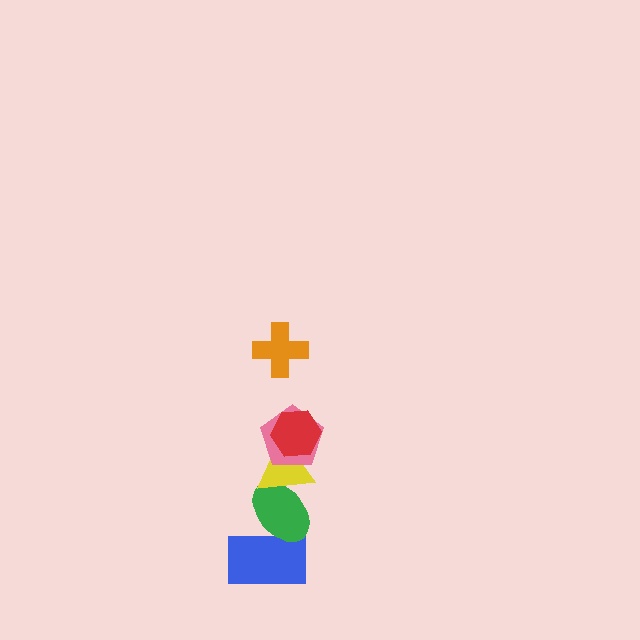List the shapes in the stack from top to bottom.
From top to bottom: the orange cross, the red hexagon, the pink pentagon, the yellow triangle, the green ellipse, the blue rectangle.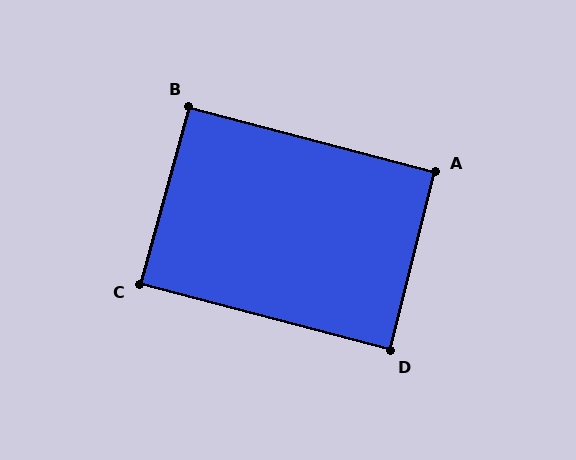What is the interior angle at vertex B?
Approximately 91 degrees (approximately right).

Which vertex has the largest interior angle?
A, at approximately 91 degrees.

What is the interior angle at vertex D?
Approximately 89 degrees (approximately right).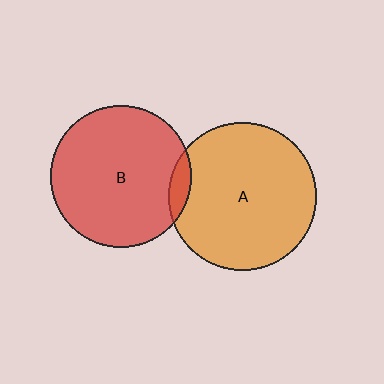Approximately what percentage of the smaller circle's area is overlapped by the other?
Approximately 5%.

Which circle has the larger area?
Circle A (orange).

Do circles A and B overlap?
Yes.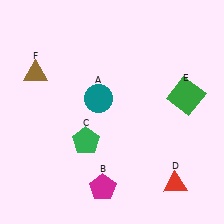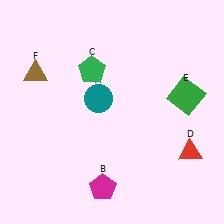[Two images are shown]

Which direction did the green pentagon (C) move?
The green pentagon (C) moved up.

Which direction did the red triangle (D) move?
The red triangle (D) moved up.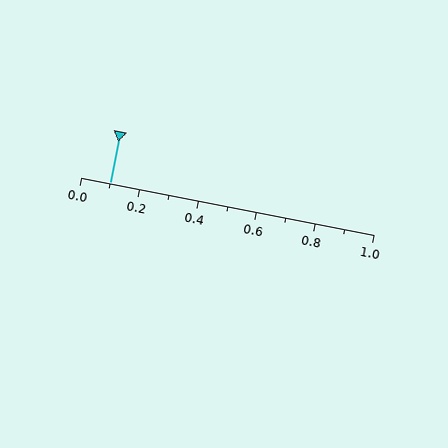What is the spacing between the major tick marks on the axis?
The major ticks are spaced 0.2 apart.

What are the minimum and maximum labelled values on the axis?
The axis runs from 0.0 to 1.0.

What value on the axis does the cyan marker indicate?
The marker indicates approximately 0.1.